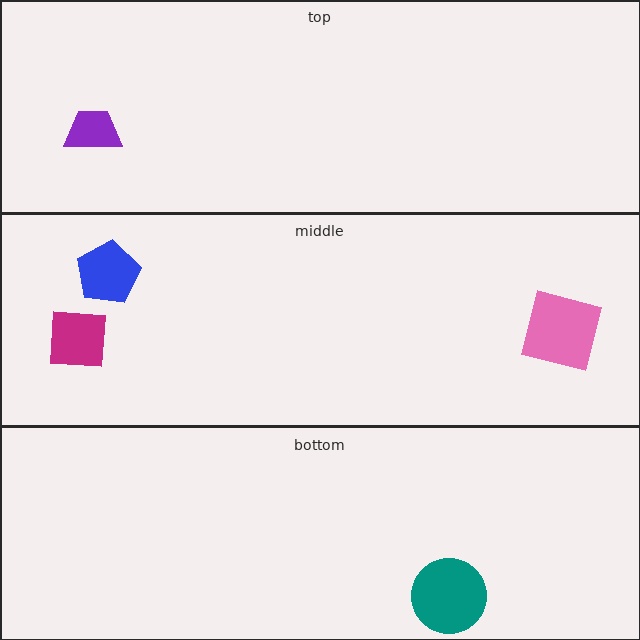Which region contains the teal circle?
The bottom region.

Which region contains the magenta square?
The middle region.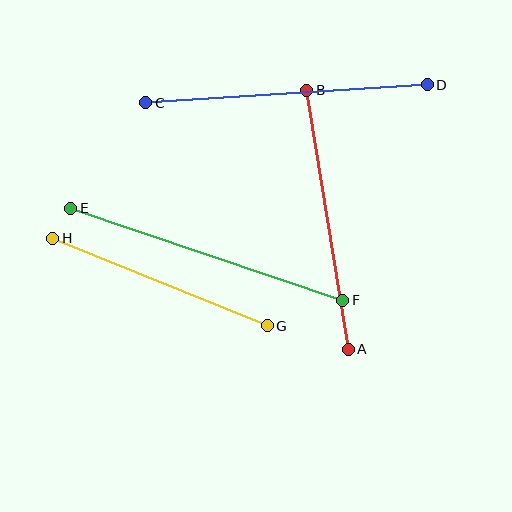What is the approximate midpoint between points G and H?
The midpoint is at approximately (160, 282) pixels.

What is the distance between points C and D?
The distance is approximately 282 pixels.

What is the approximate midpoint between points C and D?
The midpoint is at approximately (286, 94) pixels.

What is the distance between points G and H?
The distance is approximately 232 pixels.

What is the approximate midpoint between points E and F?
The midpoint is at approximately (207, 254) pixels.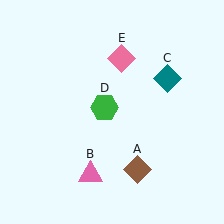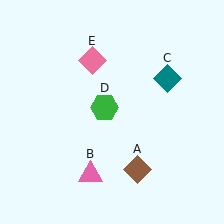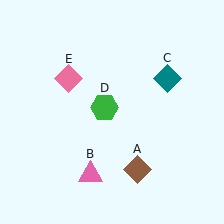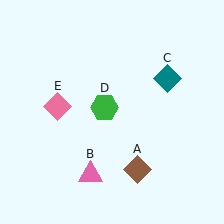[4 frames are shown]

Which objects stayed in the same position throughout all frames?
Brown diamond (object A) and pink triangle (object B) and teal diamond (object C) and green hexagon (object D) remained stationary.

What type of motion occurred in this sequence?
The pink diamond (object E) rotated counterclockwise around the center of the scene.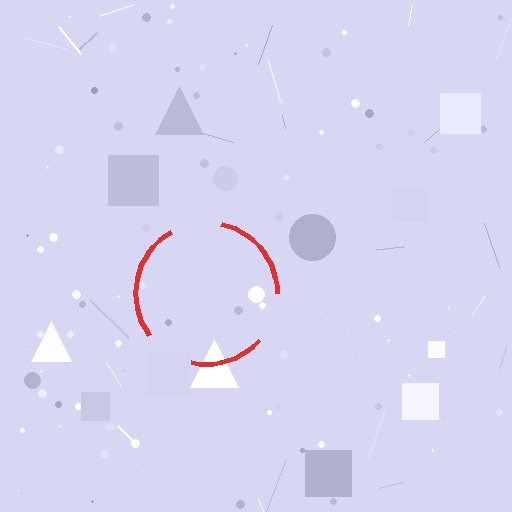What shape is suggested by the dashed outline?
The dashed outline suggests a circle.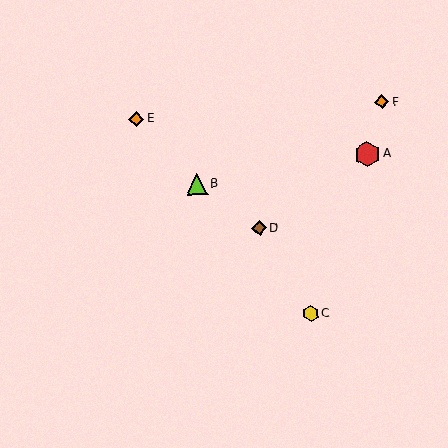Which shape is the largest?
The red hexagon (labeled A) is the largest.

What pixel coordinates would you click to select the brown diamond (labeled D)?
Click at (259, 228) to select the brown diamond D.